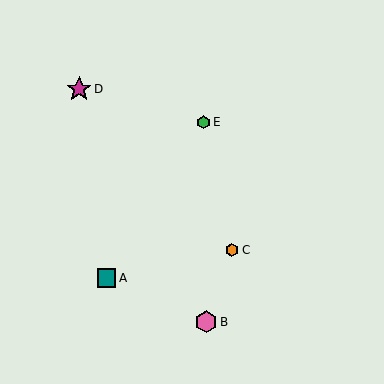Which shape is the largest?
The magenta star (labeled D) is the largest.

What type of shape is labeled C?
Shape C is an orange hexagon.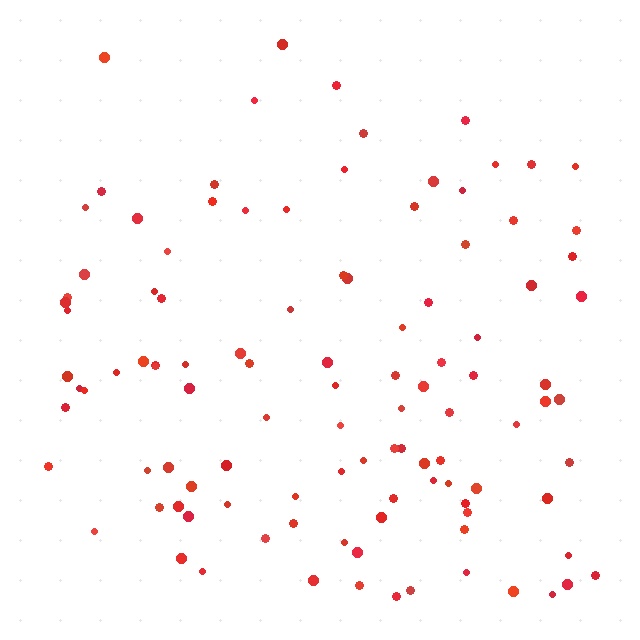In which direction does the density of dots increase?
From top to bottom, with the bottom side densest.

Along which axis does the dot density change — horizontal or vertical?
Vertical.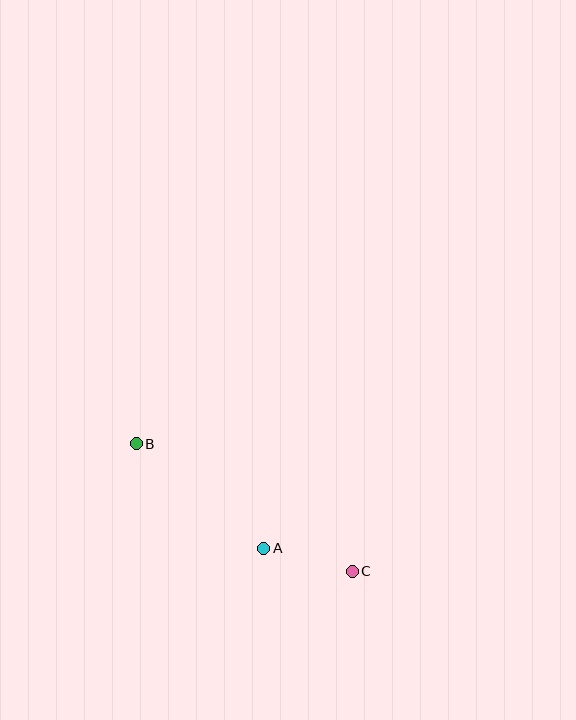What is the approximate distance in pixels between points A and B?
The distance between A and B is approximately 165 pixels.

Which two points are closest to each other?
Points A and C are closest to each other.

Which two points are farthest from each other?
Points B and C are farthest from each other.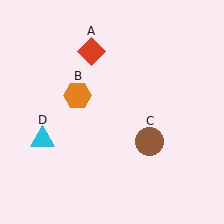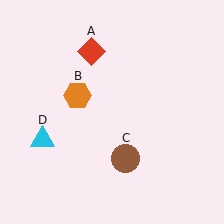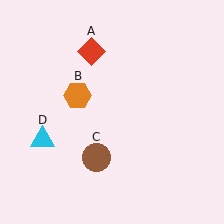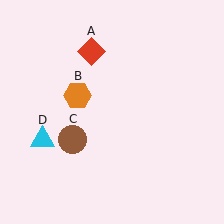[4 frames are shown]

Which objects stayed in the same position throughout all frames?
Red diamond (object A) and orange hexagon (object B) and cyan triangle (object D) remained stationary.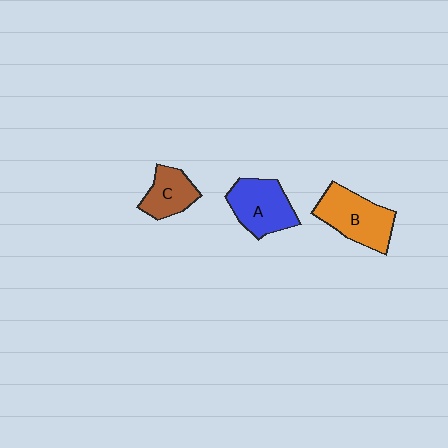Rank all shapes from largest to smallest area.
From largest to smallest: B (orange), A (blue), C (brown).